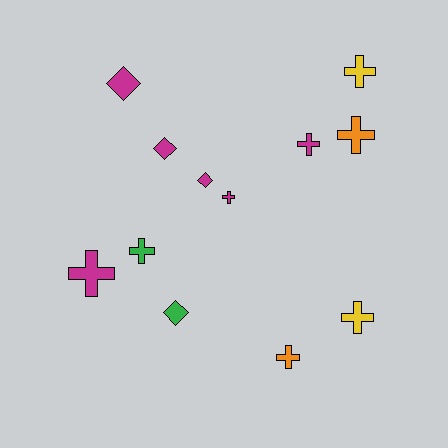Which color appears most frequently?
Magenta, with 6 objects.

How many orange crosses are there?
There are 2 orange crosses.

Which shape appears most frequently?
Cross, with 8 objects.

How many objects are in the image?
There are 12 objects.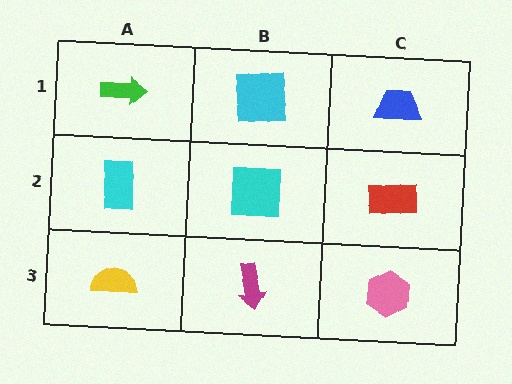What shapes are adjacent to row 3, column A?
A cyan rectangle (row 2, column A), a magenta arrow (row 3, column B).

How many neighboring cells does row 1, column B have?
3.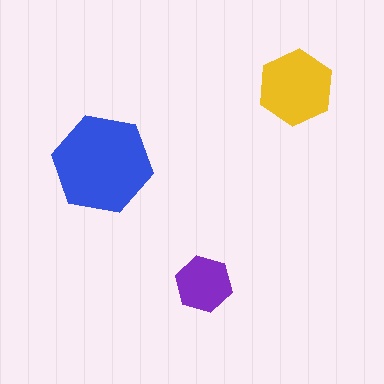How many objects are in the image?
There are 3 objects in the image.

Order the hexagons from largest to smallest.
the blue one, the yellow one, the purple one.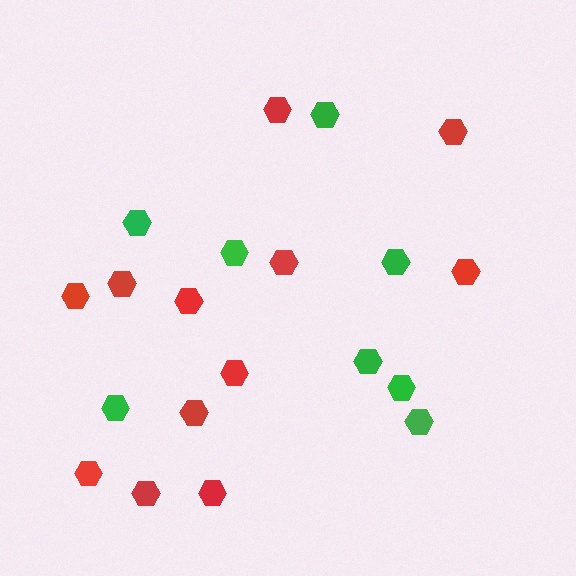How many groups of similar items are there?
There are 2 groups: one group of green hexagons (8) and one group of red hexagons (12).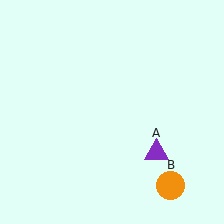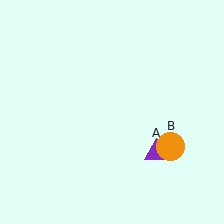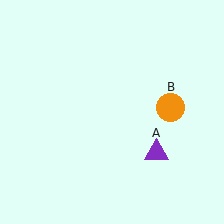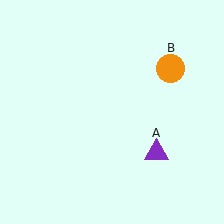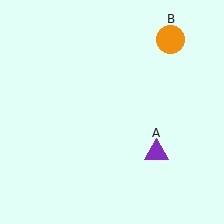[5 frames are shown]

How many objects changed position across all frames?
1 object changed position: orange circle (object B).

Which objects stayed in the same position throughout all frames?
Purple triangle (object A) remained stationary.